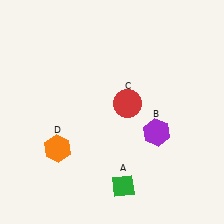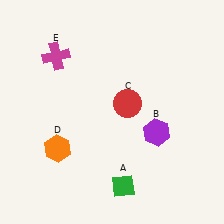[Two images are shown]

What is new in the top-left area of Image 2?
A magenta cross (E) was added in the top-left area of Image 2.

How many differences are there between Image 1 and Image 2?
There is 1 difference between the two images.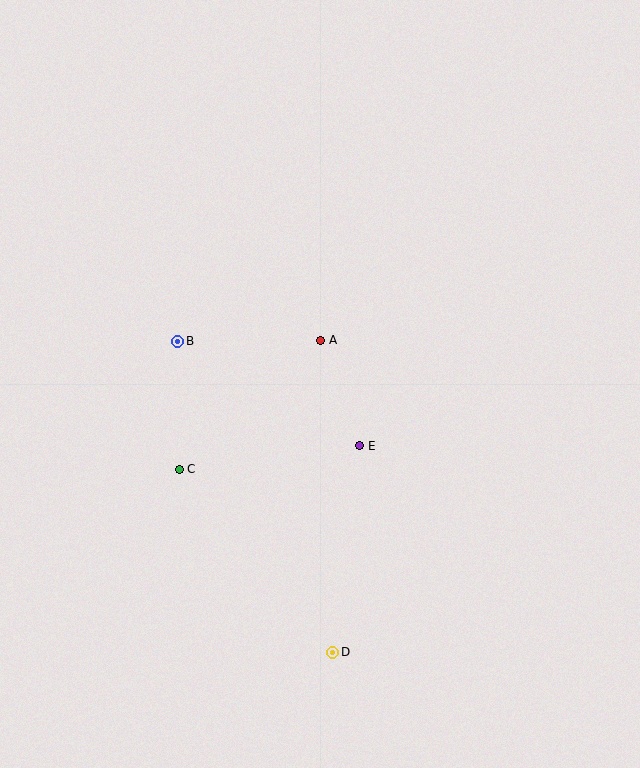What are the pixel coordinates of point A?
Point A is at (321, 340).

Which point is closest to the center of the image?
Point A at (321, 340) is closest to the center.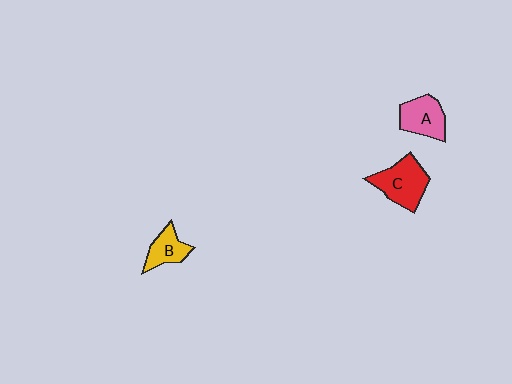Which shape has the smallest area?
Shape B (yellow).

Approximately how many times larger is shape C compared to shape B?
Approximately 1.6 times.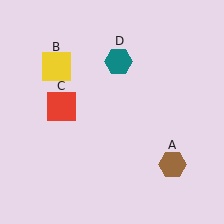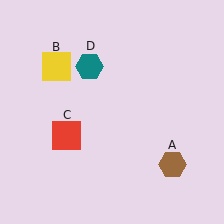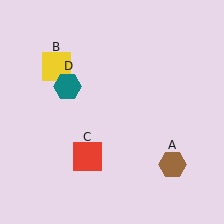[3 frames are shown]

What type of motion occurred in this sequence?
The red square (object C), teal hexagon (object D) rotated counterclockwise around the center of the scene.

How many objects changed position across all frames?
2 objects changed position: red square (object C), teal hexagon (object D).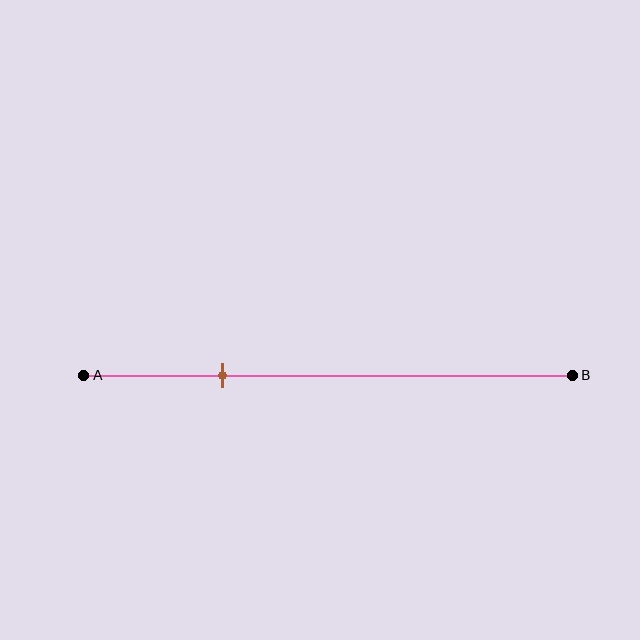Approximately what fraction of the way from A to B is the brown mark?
The brown mark is approximately 30% of the way from A to B.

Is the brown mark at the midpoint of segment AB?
No, the mark is at about 30% from A, not at the 50% midpoint.